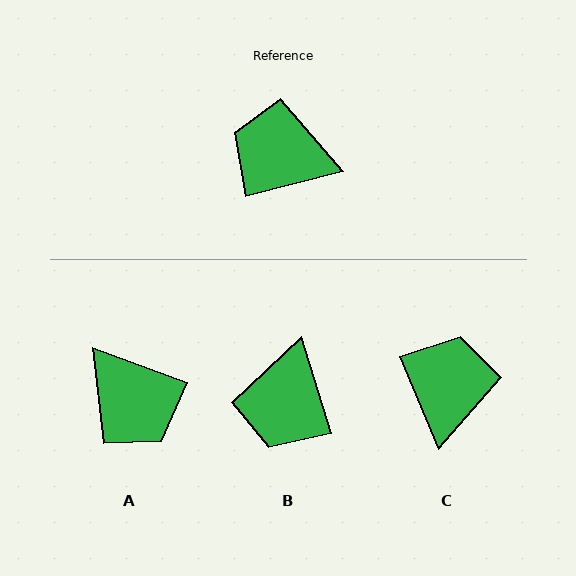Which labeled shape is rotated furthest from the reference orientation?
A, about 146 degrees away.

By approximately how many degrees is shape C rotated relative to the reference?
Approximately 82 degrees clockwise.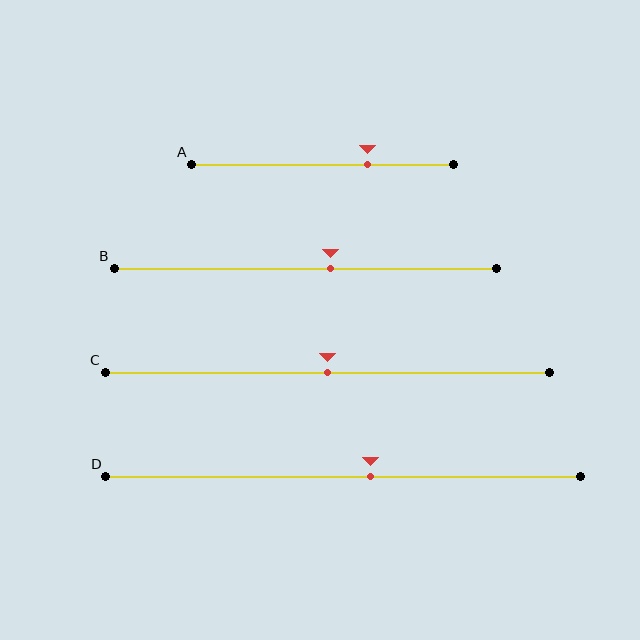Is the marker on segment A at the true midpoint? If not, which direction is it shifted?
No, the marker on segment A is shifted to the right by about 17% of the segment length.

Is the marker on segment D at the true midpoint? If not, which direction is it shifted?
No, the marker on segment D is shifted to the right by about 6% of the segment length.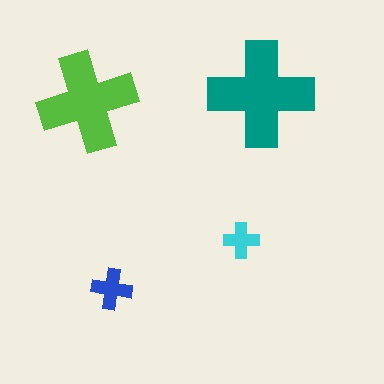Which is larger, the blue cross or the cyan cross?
The blue one.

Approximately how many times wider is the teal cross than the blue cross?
About 2.5 times wider.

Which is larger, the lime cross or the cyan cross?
The lime one.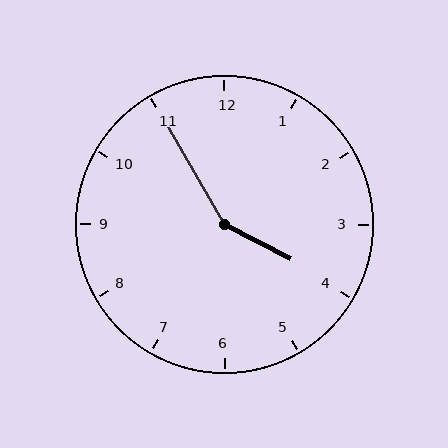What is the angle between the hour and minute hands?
Approximately 148 degrees.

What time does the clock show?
3:55.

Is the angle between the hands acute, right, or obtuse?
It is obtuse.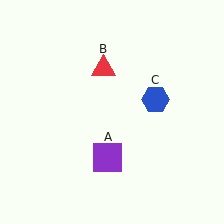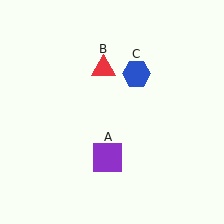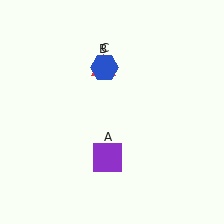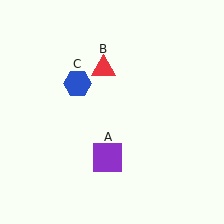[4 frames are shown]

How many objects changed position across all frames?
1 object changed position: blue hexagon (object C).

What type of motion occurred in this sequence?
The blue hexagon (object C) rotated counterclockwise around the center of the scene.